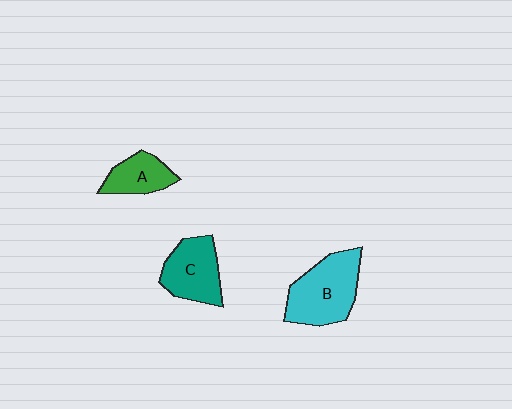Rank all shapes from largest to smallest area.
From largest to smallest: B (cyan), C (teal), A (green).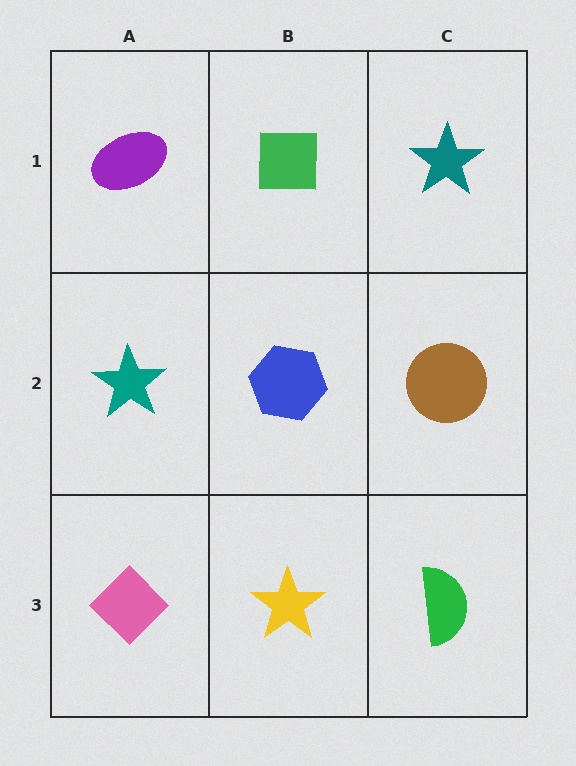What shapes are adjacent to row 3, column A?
A teal star (row 2, column A), a yellow star (row 3, column B).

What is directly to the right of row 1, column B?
A teal star.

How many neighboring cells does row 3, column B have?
3.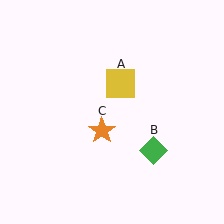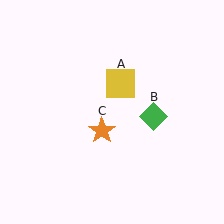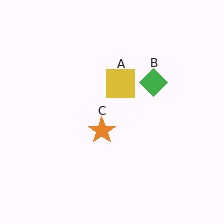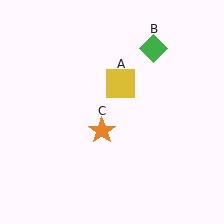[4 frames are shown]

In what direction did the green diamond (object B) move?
The green diamond (object B) moved up.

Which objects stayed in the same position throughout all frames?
Yellow square (object A) and orange star (object C) remained stationary.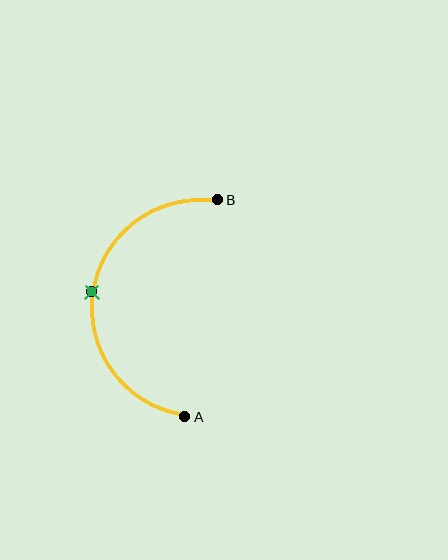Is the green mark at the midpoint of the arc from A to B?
Yes. The green mark lies on the arc at equal arc-length from both A and B — it is the arc midpoint.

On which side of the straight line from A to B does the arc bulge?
The arc bulges to the left of the straight line connecting A and B.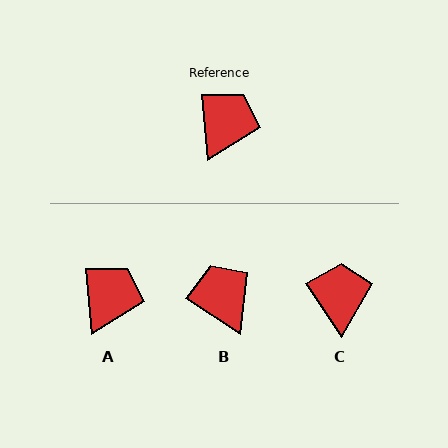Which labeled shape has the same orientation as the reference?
A.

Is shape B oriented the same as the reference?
No, it is off by about 52 degrees.